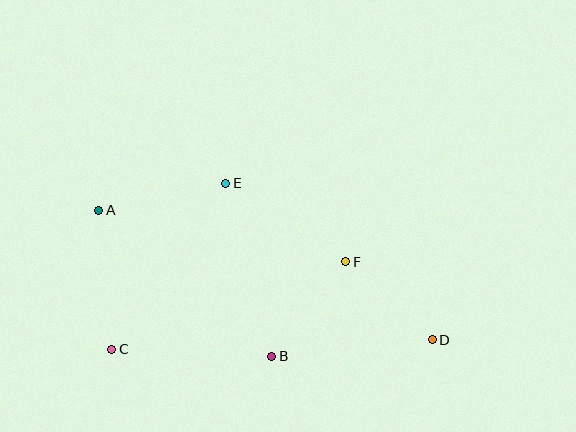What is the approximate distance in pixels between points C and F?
The distance between C and F is approximately 250 pixels.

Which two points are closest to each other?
Points D and F are closest to each other.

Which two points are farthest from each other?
Points A and D are farthest from each other.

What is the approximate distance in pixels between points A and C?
The distance between A and C is approximately 140 pixels.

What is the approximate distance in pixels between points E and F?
The distance between E and F is approximately 143 pixels.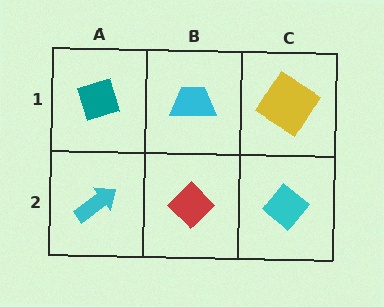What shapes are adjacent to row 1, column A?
A cyan arrow (row 2, column A), a cyan trapezoid (row 1, column B).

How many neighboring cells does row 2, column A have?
2.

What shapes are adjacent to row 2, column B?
A cyan trapezoid (row 1, column B), a cyan arrow (row 2, column A), a cyan diamond (row 2, column C).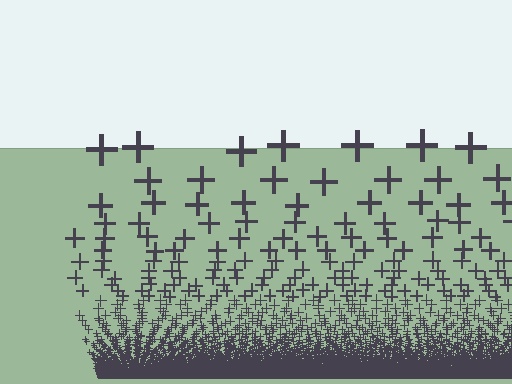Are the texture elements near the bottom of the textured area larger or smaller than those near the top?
Smaller. The gradient is inverted — elements near the bottom are smaller and denser.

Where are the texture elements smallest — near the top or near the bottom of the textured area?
Near the bottom.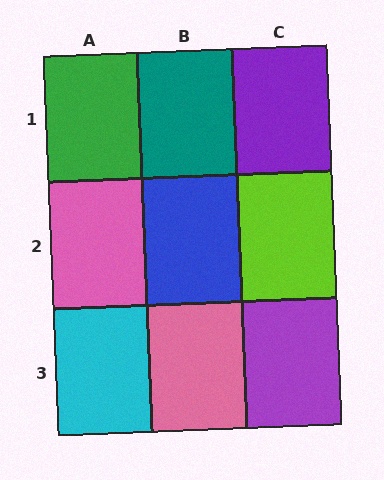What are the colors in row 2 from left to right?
Pink, blue, lime.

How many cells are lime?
1 cell is lime.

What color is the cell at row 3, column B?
Pink.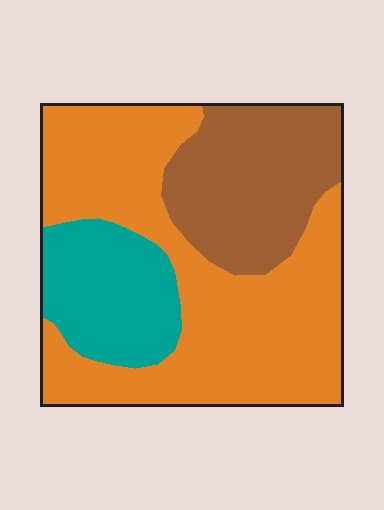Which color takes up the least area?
Teal, at roughly 20%.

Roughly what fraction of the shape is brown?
Brown takes up about one quarter (1/4) of the shape.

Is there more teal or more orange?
Orange.